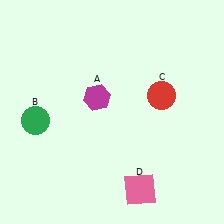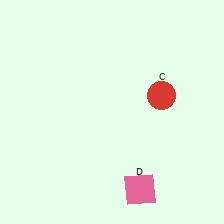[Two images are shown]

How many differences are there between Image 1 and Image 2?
There are 2 differences between the two images.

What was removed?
The green circle (B), the magenta hexagon (A) were removed in Image 2.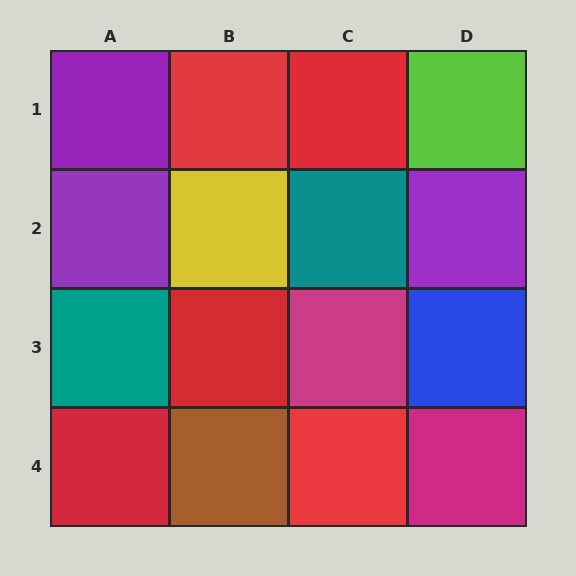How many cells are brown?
1 cell is brown.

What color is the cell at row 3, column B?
Red.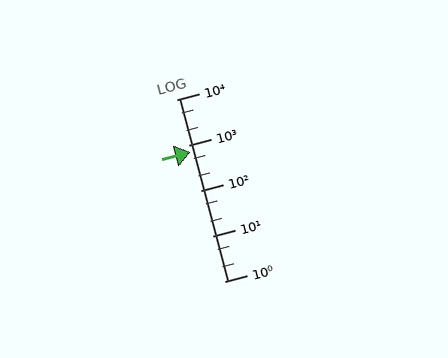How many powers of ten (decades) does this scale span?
The scale spans 4 decades, from 1 to 10000.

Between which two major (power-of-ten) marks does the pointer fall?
The pointer is between 100 and 1000.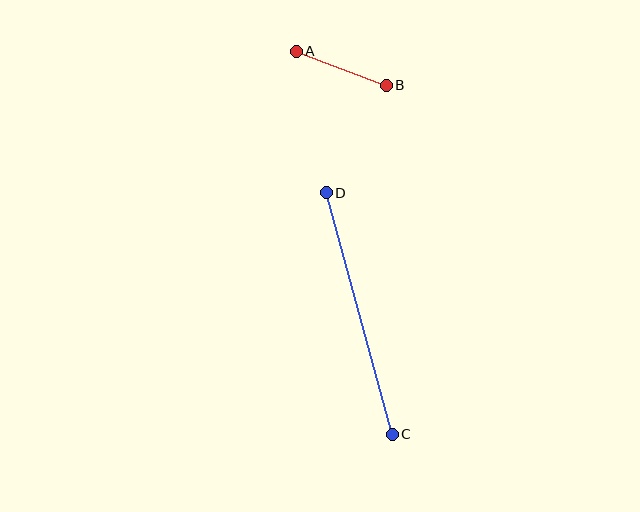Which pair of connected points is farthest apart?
Points C and D are farthest apart.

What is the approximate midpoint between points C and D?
The midpoint is at approximately (359, 313) pixels.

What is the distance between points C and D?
The distance is approximately 250 pixels.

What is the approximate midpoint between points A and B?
The midpoint is at approximately (341, 68) pixels.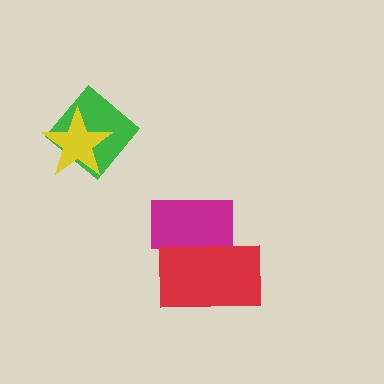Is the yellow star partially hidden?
No, no other shape covers it.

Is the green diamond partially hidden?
Yes, it is partially covered by another shape.